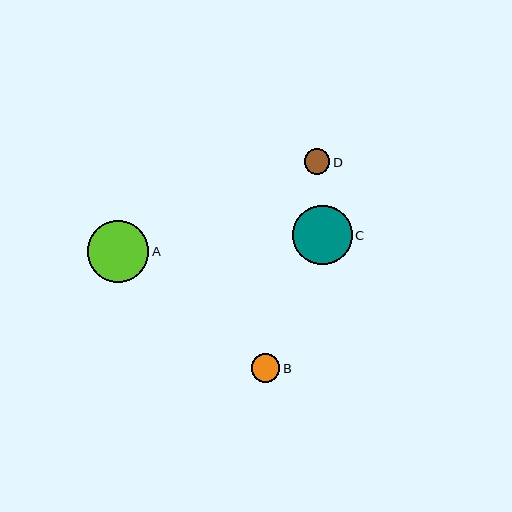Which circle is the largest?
Circle A is the largest with a size of approximately 61 pixels.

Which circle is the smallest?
Circle D is the smallest with a size of approximately 26 pixels.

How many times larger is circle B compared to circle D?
Circle B is approximately 1.1 times the size of circle D.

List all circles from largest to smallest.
From largest to smallest: A, C, B, D.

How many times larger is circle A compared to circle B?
Circle A is approximately 2.1 times the size of circle B.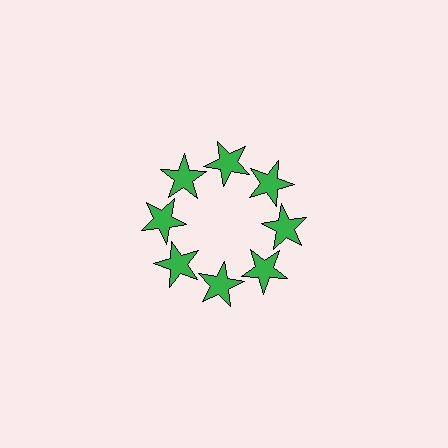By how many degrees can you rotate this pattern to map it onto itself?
The pattern maps onto itself every 45 degrees of rotation.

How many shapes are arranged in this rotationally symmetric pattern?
There are 8 shapes, arranged in 8 groups of 1.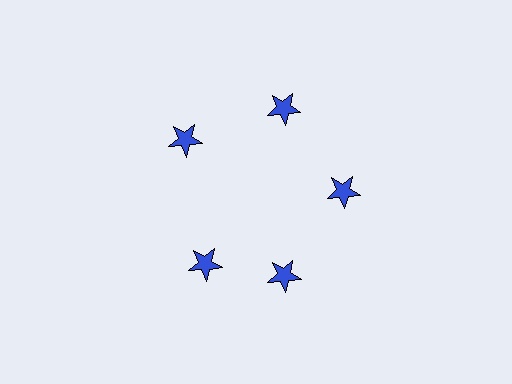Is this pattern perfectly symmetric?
No. The 5 blue stars are arranged in a ring, but one element near the 8 o'clock position is rotated out of alignment along the ring, breaking the 5-fold rotational symmetry.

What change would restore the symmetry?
The symmetry would be restored by rotating it back into even spacing with its neighbors so that all 5 stars sit at equal angles and equal distance from the center.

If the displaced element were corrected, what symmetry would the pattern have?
It would have 5-fold rotational symmetry — the pattern would map onto itself every 72 degrees.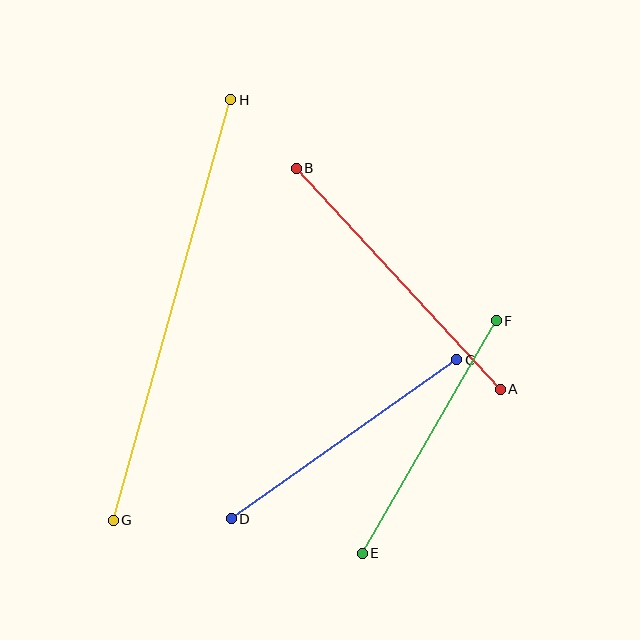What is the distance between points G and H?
The distance is approximately 437 pixels.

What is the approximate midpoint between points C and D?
The midpoint is at approximately (344, 439) pixels.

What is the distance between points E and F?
The distance is approximately 269 pixels.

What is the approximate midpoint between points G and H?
The midpoint is at approximately (172, 310) pixels.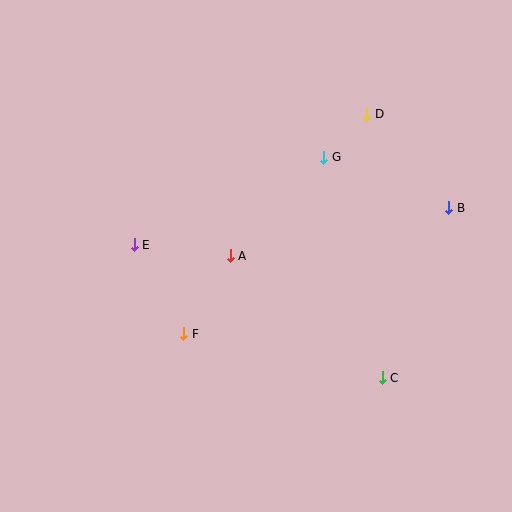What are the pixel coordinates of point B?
Point B is at (449, 208).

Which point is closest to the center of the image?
Point A at (230, 256) is closest to the center.